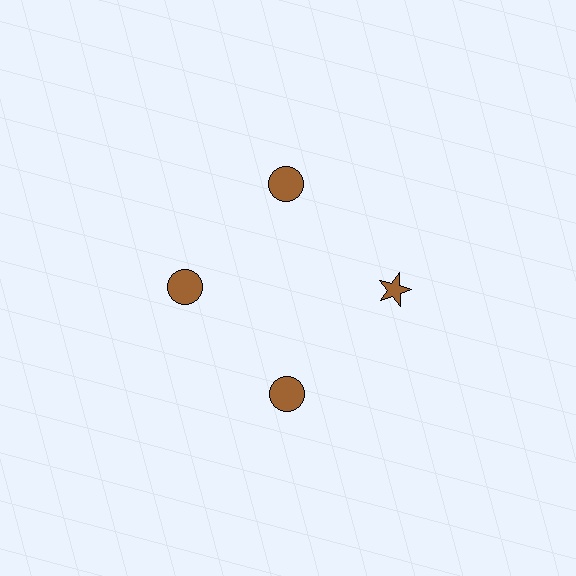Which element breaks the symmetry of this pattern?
The brown star at roughly the 3 o'clock position breaks the symmetry. All other shapes are brown circles.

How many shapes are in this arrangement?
There are 4 shapes arranged in a ring pattern.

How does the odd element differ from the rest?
It has a different shape: star instead of circle.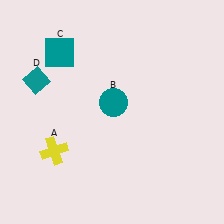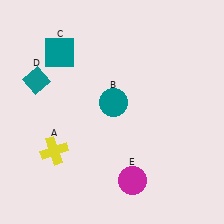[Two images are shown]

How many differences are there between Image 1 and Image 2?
There is 1 difference between the two images.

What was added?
A magenta circle (E) was added in Image 2.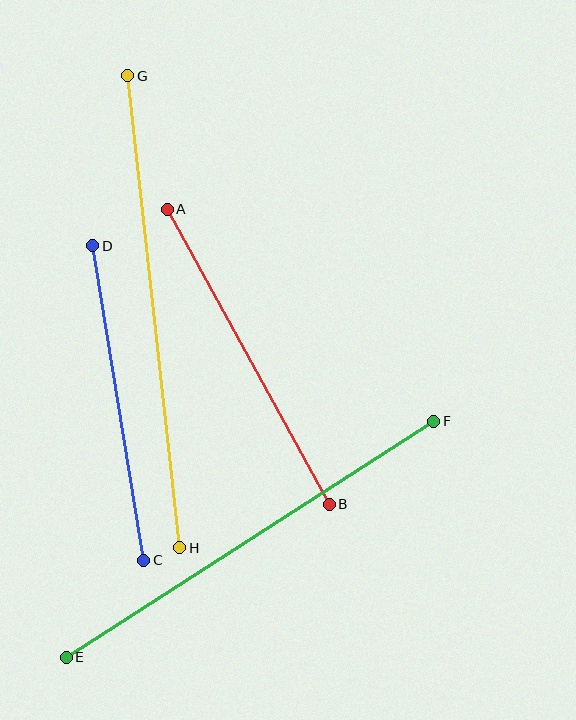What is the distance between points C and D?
The distance is approximately 318 pixels.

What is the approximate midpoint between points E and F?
The midpoint is at approximately (250, 539) pixels.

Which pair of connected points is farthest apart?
Points G and H are farthest apart.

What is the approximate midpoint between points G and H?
The midpoint is at approximately (154, 312) pixels.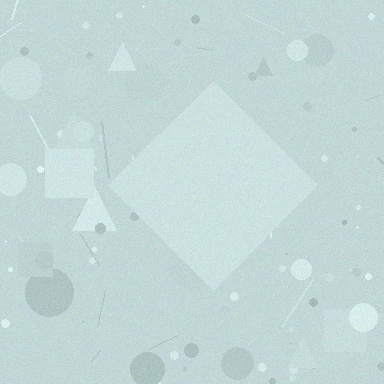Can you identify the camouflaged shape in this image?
The camouflaged shape is a diamond.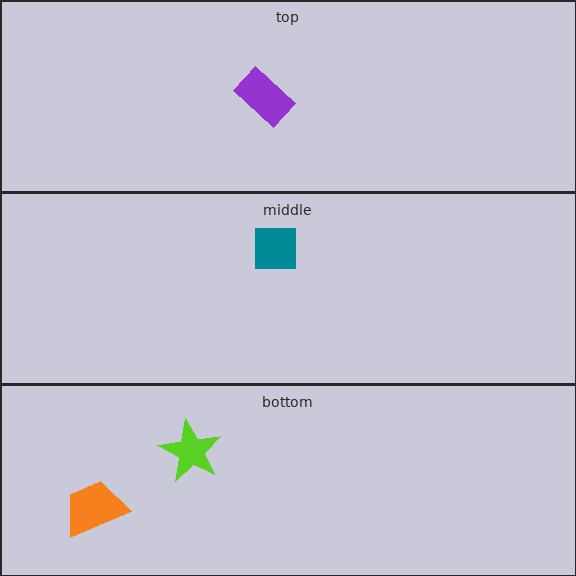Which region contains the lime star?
The bottom region.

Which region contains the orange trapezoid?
The bottom region.